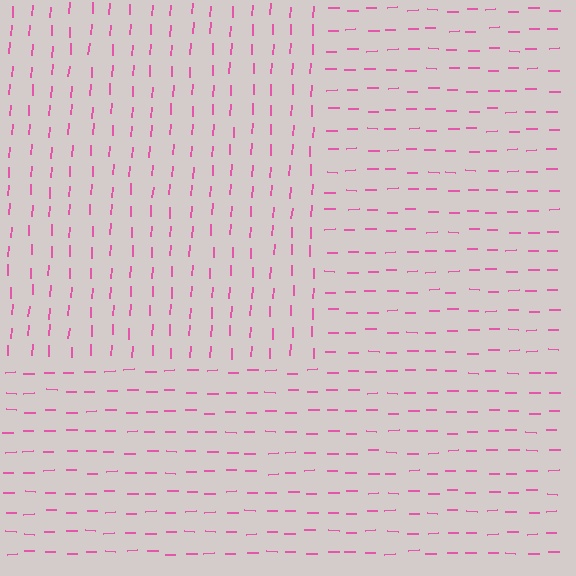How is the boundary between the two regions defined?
The boundary is defined purely by a change in line orientation (approximately 86 degrees difference). All lines are the same color and thickness.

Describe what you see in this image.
The image is filled with small pink line segments. A rectangle region in the image has lines oriented differently from the surrounding lines, creating a visible texture boundary.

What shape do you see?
I see a rectangle.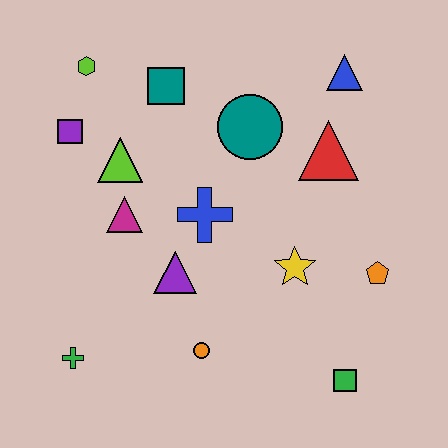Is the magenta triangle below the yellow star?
No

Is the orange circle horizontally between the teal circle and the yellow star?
No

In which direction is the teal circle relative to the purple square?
The teal circle is to the right of the purple square.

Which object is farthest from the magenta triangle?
The green square is farthest from the magenta triangle.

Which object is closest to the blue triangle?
The red triangle is closest to the blue triangle.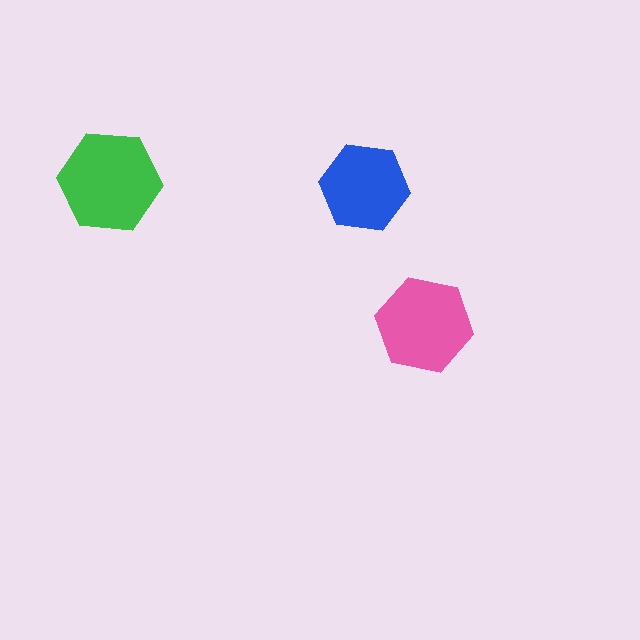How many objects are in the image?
There are 3 objects in the image.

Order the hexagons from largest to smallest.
the green one, the pink one, the blue one.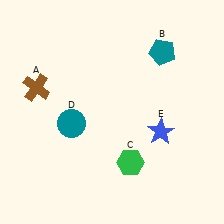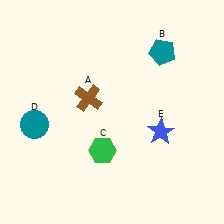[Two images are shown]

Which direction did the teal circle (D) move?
The teal circle (D) moved left.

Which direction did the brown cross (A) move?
The brown cross (A) moved right.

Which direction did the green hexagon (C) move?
The green hexagon (C) moved left.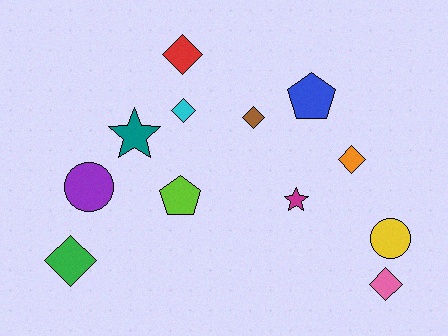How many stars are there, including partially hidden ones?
There are 2 stars.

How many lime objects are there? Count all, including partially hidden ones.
There is 1 lime object.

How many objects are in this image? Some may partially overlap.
There are 12 objects.